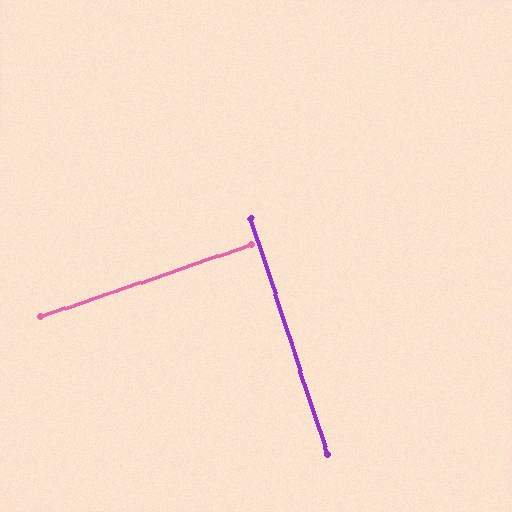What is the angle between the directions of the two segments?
Approximately 89 degrees.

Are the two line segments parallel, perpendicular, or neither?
Perpendicular — they meet at approximately 89°.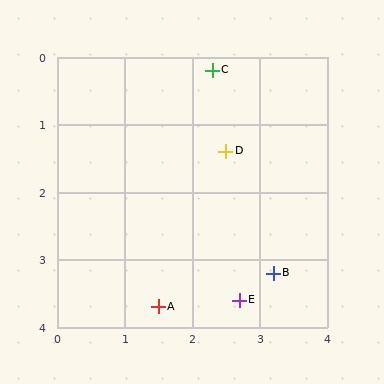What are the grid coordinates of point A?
Point A is at approximately (1.5, 3.7).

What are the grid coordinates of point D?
Point D is at approximately (2.5, 1.4).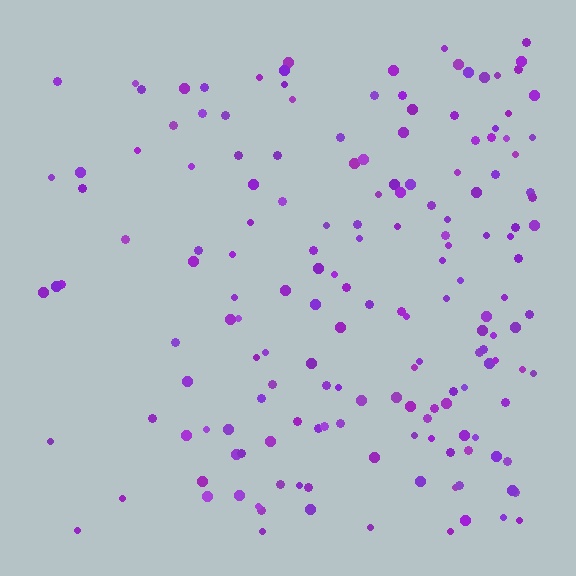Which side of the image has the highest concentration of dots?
The right.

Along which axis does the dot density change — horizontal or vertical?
Horizontal.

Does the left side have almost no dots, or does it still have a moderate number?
Still a moderate number, just noticeably fewer than the right.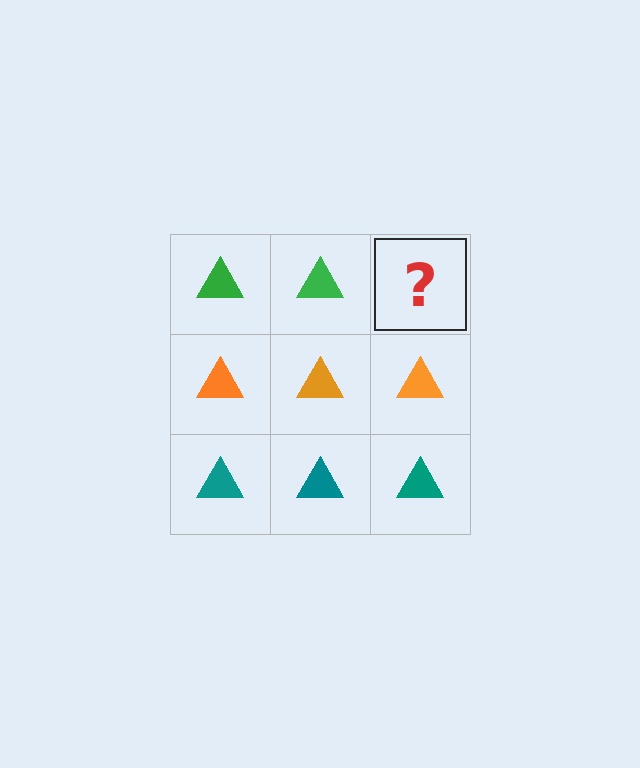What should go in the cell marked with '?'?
The missing cell should contain a green triangle.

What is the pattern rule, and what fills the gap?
The rule is that each row has a consistent color. The gap should be filled with a green triangle.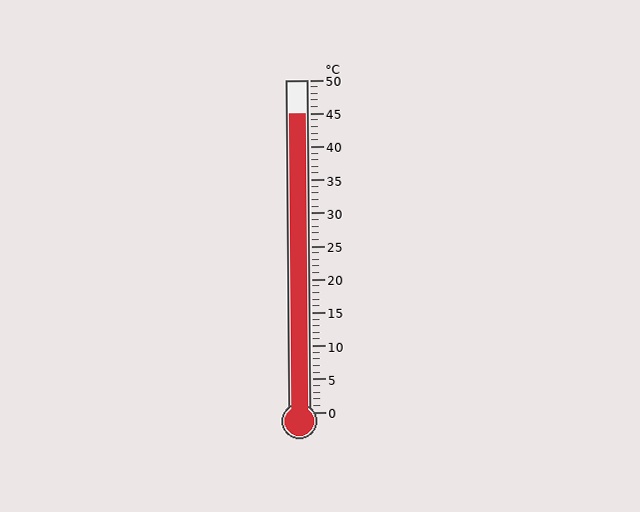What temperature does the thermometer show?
The thermometer shows approximately 45°C.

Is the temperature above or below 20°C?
The temperature is above 20°C.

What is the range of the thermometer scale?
The thermometer scale ranges from 0°C to 50°C.